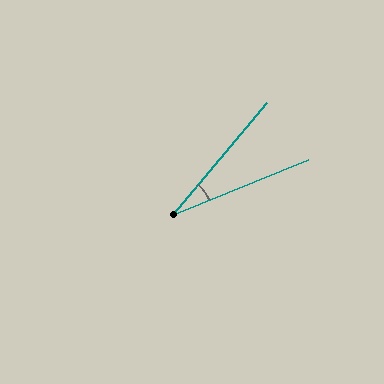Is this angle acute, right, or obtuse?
It is acute.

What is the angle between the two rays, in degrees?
Approximately 28 degrees.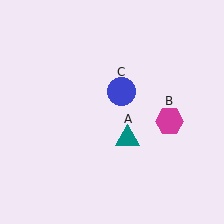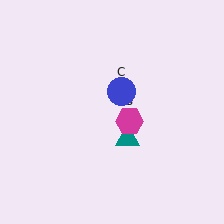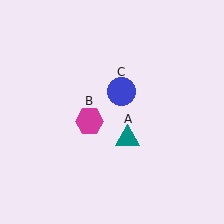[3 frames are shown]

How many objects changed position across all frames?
1 object changed position: magenta hexagon (object B).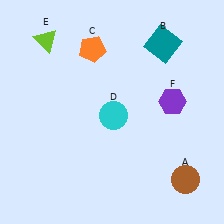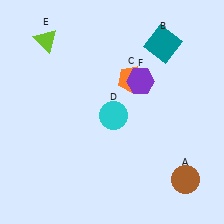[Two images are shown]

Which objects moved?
The objects that moved are: the orange pentagon (C), the purple hexagon (F).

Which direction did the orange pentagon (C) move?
The orange pentagon (C) moved right.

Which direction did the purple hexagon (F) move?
The purple hexagon (F) moved left.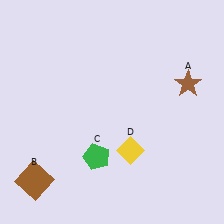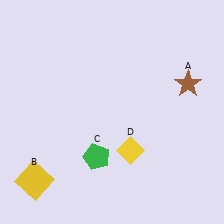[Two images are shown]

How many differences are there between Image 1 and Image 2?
There is 1 difference between the two images.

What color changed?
The square (B) changed from brown in Image 1 to yellow in Image 2.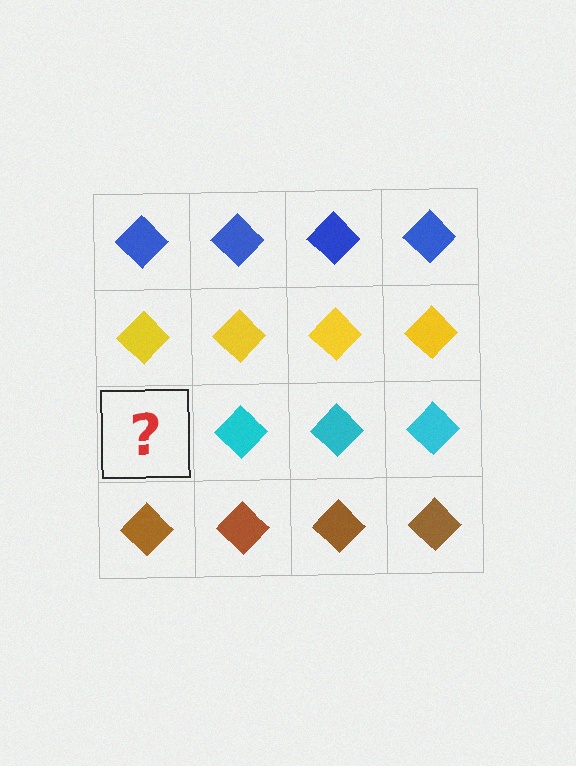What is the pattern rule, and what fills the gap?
The rule is that each row has a consistent color. The gap should be filled with a cyan diamond.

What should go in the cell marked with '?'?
The missing cell should contain a cyan diamond.